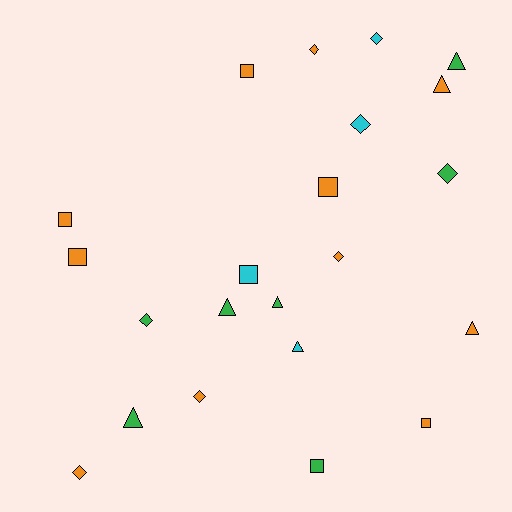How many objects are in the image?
There are 22 objects.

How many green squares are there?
There is 1 green square.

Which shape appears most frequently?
Diamond, with 8 objects.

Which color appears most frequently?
Orange, with 11 objects.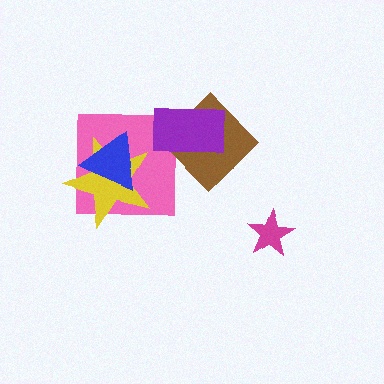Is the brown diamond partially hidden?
Yes, it is partially covered by another shape.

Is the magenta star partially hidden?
No, no other shape covers it.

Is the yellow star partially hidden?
Yes, it is partially covered by another shape.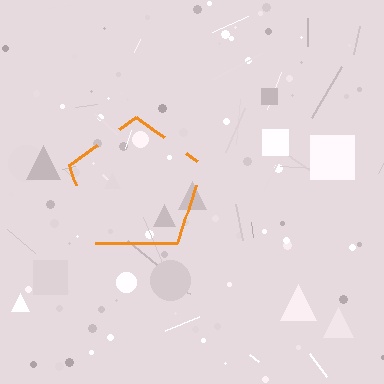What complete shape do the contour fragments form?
The contour fragments form a pentagon.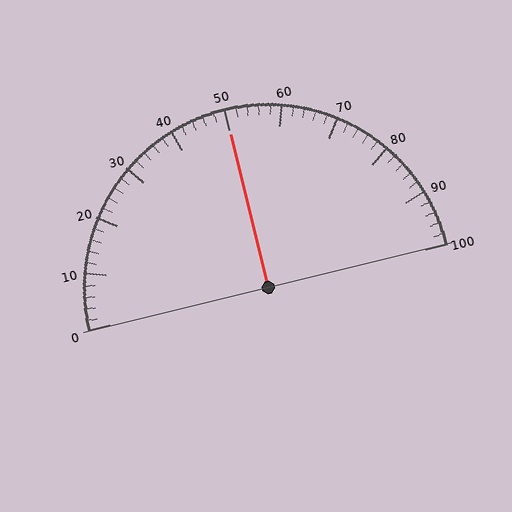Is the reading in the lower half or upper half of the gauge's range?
The reading is in the upper half of the range (0 to 100).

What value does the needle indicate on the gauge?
The needle indicates approximately 50.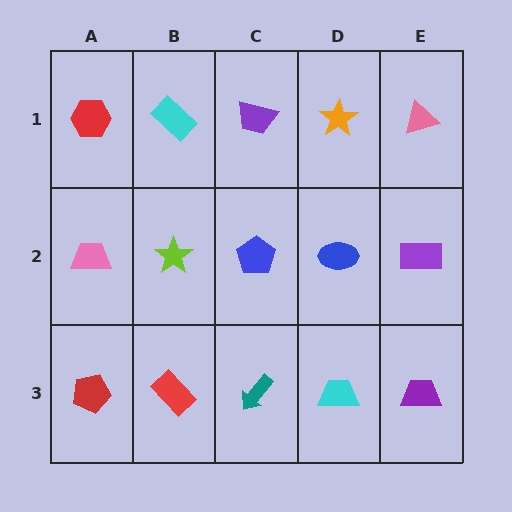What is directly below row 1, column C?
A blue pentagon.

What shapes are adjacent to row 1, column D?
A blue ellipse (row 2, column D), a purple trapezoid (row 1, column C), a pink triangle (row 1, column E).